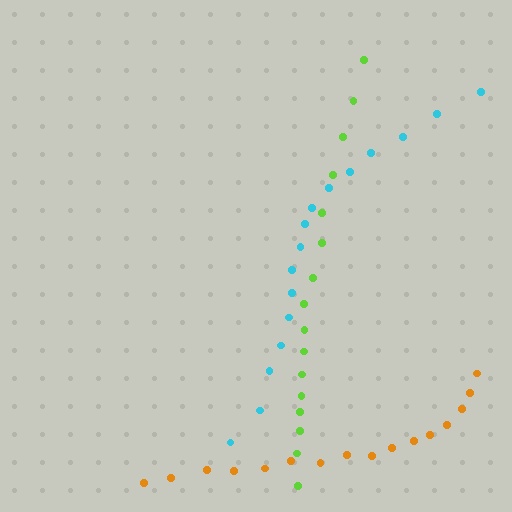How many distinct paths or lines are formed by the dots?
There are 3 distinct paths.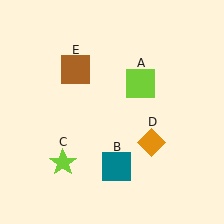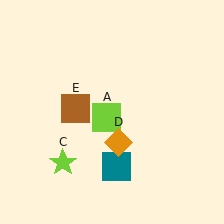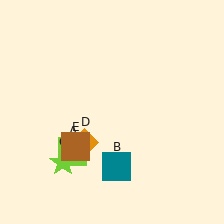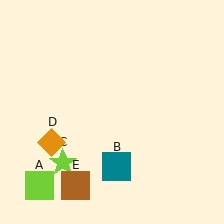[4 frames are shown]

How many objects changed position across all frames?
3 objects changed position: lime square (object A), orange diamond (object D), brown square (object E).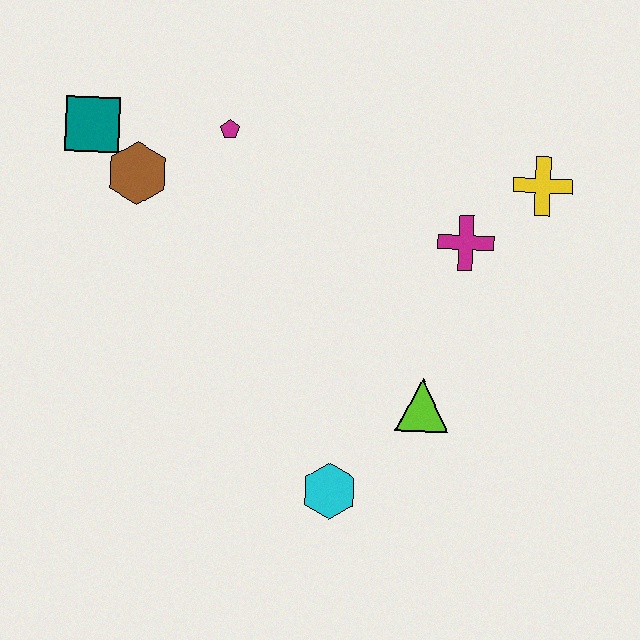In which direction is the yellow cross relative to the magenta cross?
The yellow cross is to the right of the magenta cross.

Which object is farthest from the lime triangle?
The teal square is farthest from the lime triangle.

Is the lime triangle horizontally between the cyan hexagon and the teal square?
No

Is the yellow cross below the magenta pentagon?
Yes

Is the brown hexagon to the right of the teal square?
Yes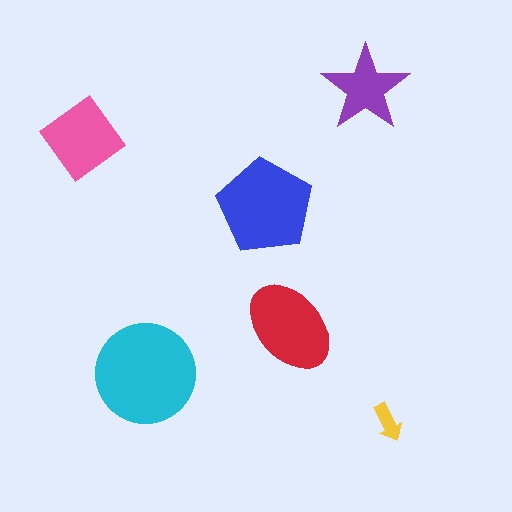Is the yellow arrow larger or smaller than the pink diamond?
Smaller.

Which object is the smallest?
The yellow arrow.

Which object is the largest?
The cyan circle.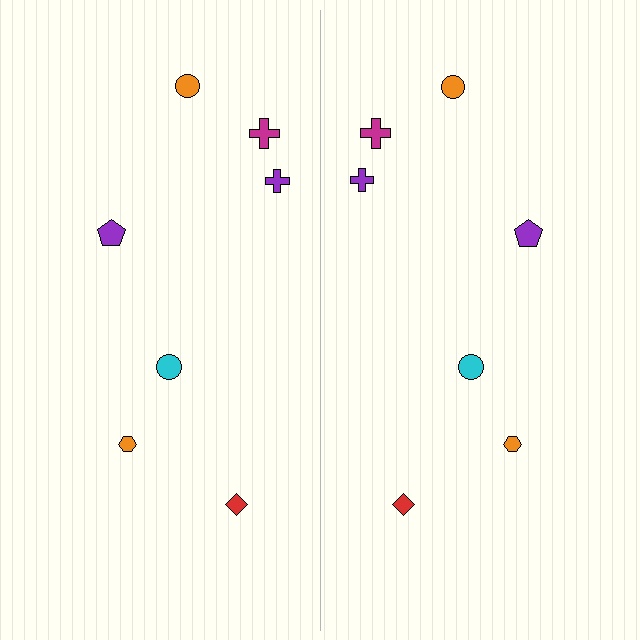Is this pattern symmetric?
Yes, this pattern has bilateral (reflection) symmetry.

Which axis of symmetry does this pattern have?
The pattern has a vertical axis of symmetry running through the center of the image.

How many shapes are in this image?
There are 14 shapes in this image.